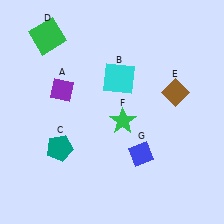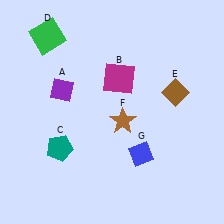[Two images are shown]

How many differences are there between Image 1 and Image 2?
There are 2 differences between the two images.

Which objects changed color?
B changed from cyan to magenta. F changed from green to brown.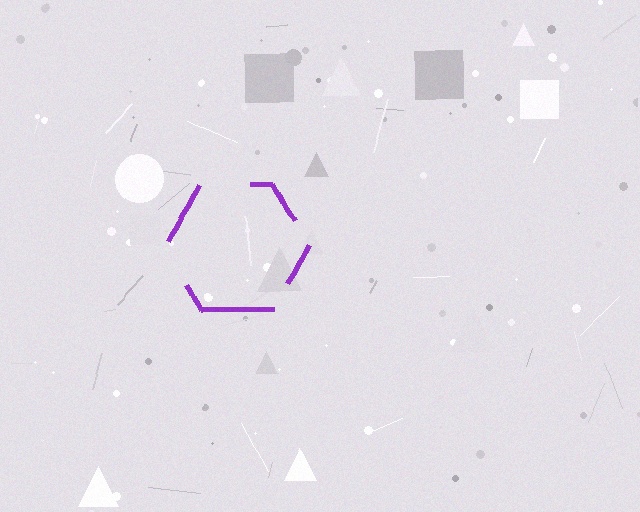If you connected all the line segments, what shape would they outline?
They would outline a hexagon.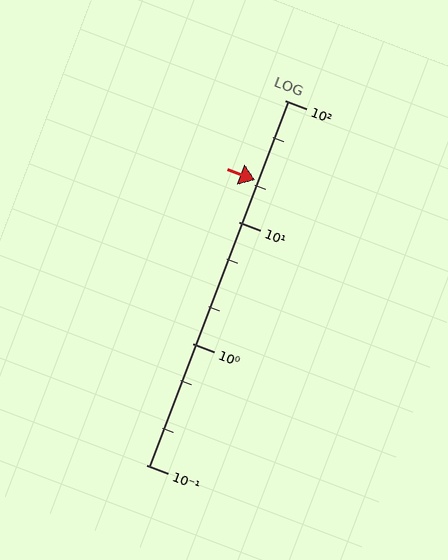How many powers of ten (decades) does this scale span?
The scale spans 3 decades, from 0.1 to 100.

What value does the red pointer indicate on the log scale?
The pointer indicates approximately 22.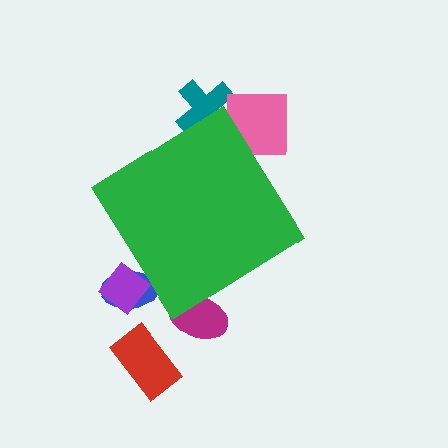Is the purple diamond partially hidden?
Yes, the purple diamond is partially hidden behind the green diamond.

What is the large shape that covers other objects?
A green diamond.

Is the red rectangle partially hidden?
No, the red rectangle is fully visible.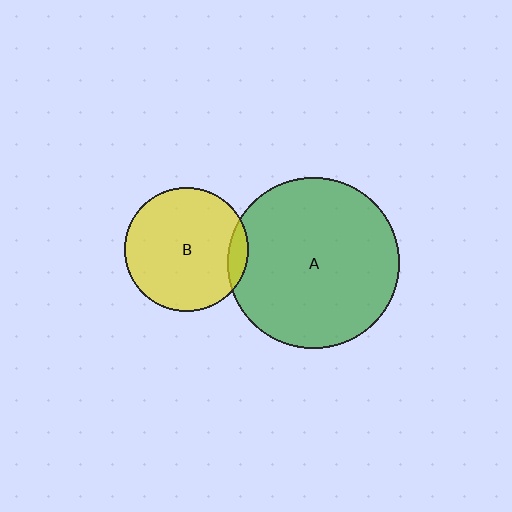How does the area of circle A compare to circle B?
Approximately 1.9 times.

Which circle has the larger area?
Circle A (green).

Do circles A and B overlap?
Yes.